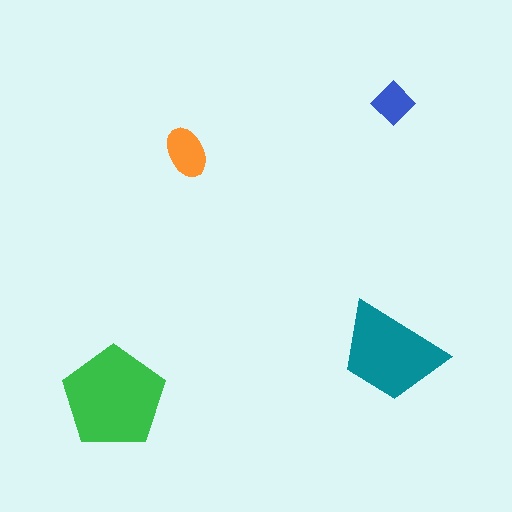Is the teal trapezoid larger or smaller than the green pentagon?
Smaller.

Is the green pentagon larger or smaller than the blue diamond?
Larger.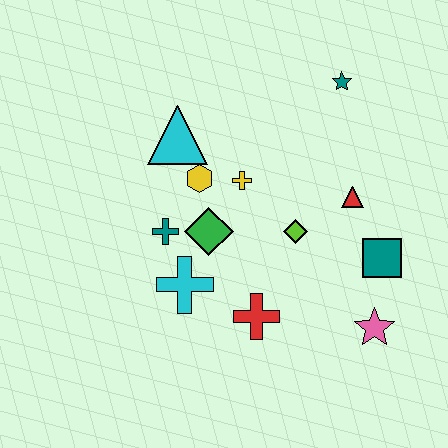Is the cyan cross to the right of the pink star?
No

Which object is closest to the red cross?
The cyan cross is closest to the red cross.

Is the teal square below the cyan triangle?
Yes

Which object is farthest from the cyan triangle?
The pink star is farthest from the cyan triangle.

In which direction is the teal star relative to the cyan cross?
The teal star is above the cyan cross.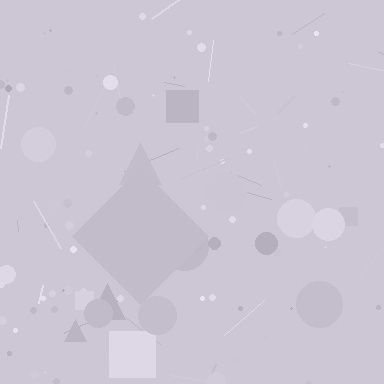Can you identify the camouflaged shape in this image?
The camouflaged shape is a diamond.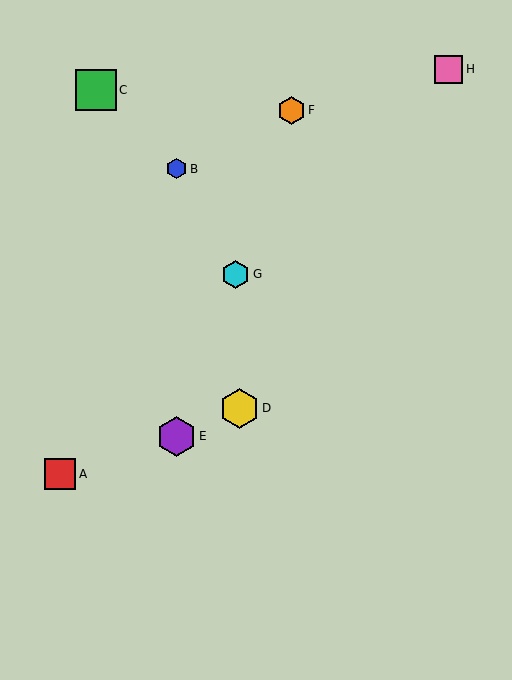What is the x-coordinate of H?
Object H is at x≈449.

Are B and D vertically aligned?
No, B is at x≈177 and D is at x≈239.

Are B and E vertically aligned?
Yes, both are at x≈177.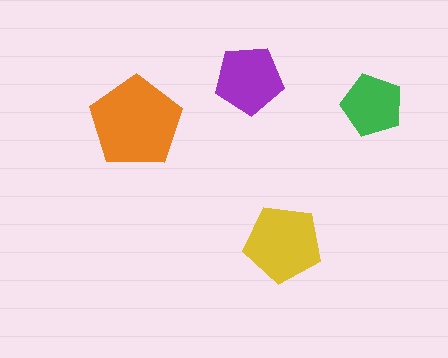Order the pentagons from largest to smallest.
the orange one, the yellow one, the purple one, the green one.